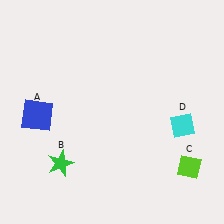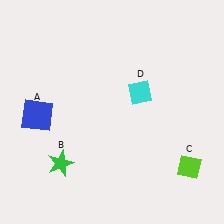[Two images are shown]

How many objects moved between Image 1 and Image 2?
1 object moved between the two images.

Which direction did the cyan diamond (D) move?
The cyan diamond (D) moved left.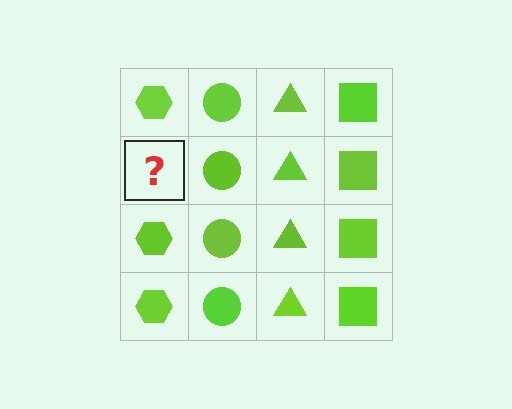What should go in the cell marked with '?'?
The missing cell should contain a lime hexagon.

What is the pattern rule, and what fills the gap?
The rule is that each column has a consistent shape. The gap should be filled with a lime hexagon.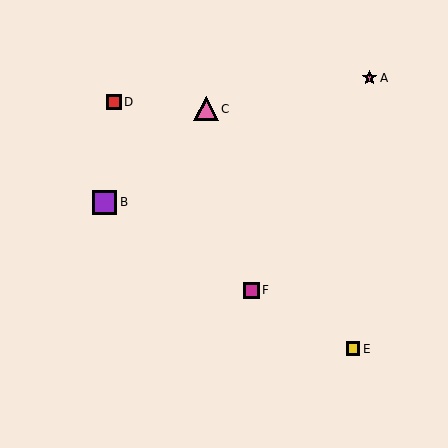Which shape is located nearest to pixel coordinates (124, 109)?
The red square (labeled D) at (114, 102) is nearest to that location.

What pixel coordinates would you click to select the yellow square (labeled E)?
Click at (353, 349) to select the yellow square E.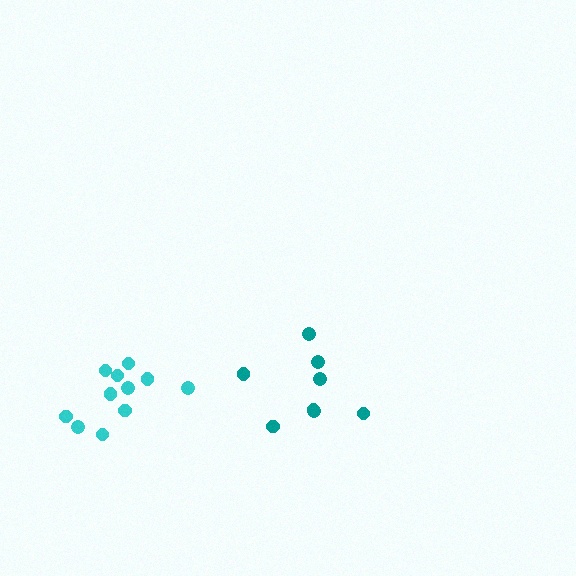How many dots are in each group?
Group 1: 11 dots, Group 2: 8 dots (19 total).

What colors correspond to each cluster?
The clusters are colored: cyan, teal.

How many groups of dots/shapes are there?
There are 2 groups.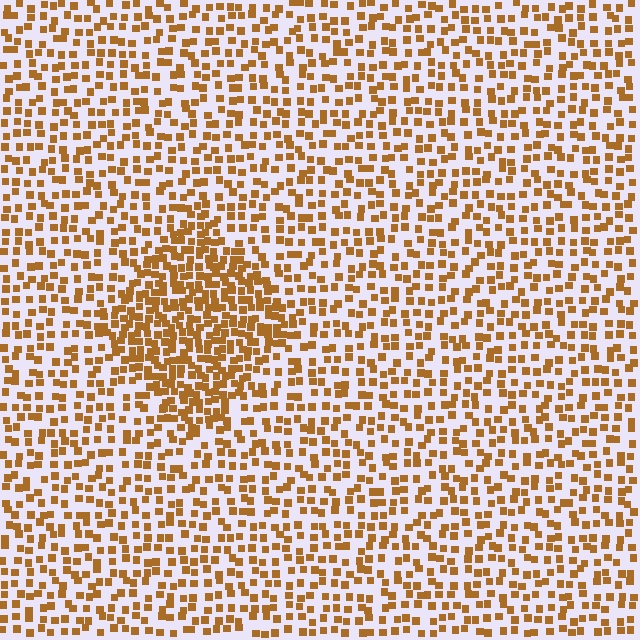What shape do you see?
I see a diamond.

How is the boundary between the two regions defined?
The boundary is defined by a change in element density (approximately 1.9x ratio). All elements are the same color, size, and shape.